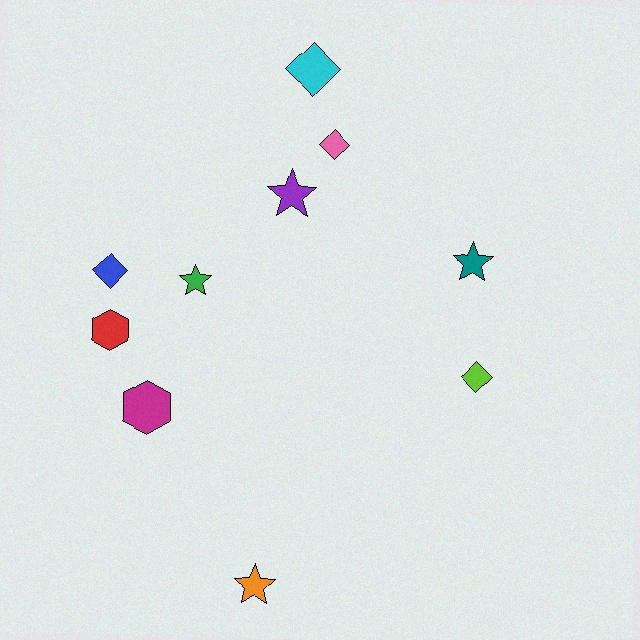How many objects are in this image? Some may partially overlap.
There are 10 objects.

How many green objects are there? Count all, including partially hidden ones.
There is 1 green object.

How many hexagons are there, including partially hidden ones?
There are 2 hexagons.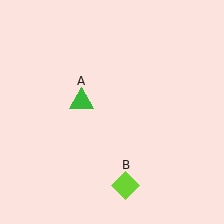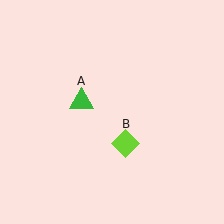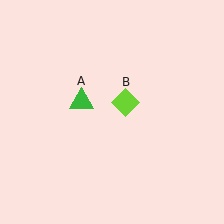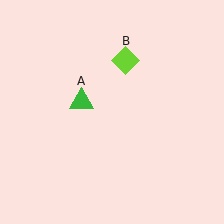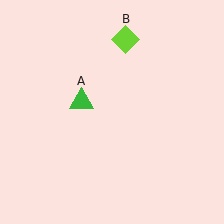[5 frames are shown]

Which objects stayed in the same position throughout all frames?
Green triangle (object A) remained stationary.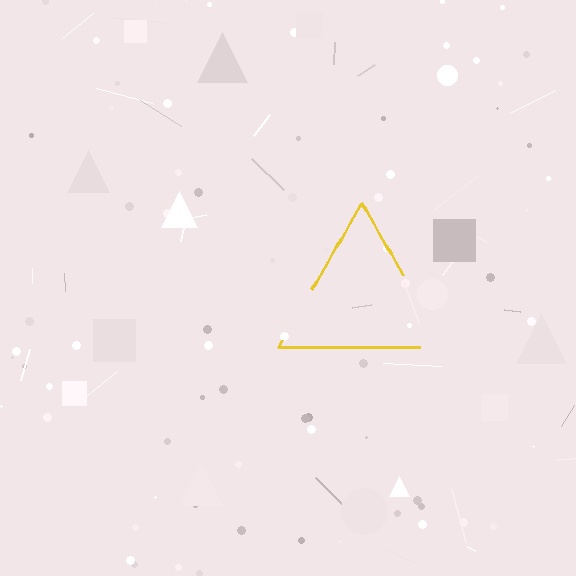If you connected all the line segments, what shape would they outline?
They would outline a triangle.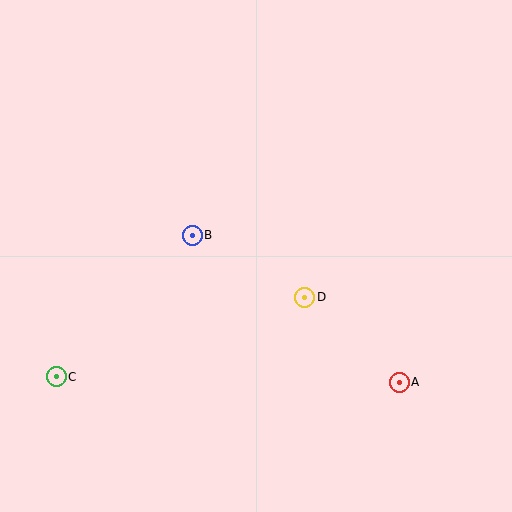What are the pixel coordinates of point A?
Point A is at (399, 382).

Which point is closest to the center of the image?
Point D at (305, 297) is closest to the center.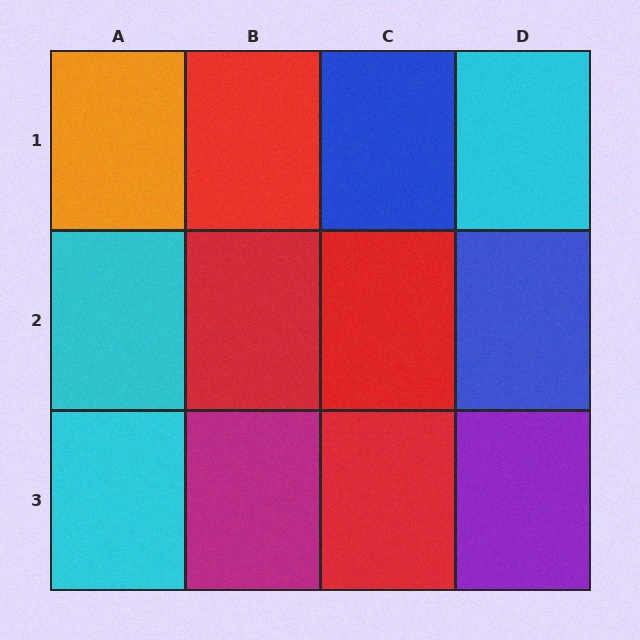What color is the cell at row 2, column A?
Cyan.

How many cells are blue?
2 cells are blue.